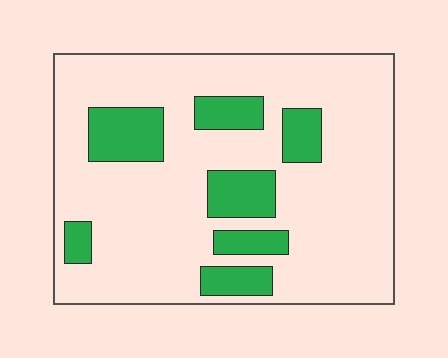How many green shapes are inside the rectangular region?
7.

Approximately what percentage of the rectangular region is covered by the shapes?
Approximately 20%.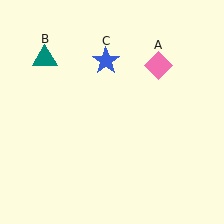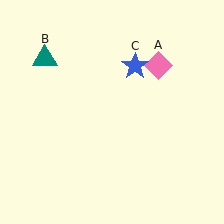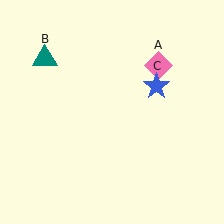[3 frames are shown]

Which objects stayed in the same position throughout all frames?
Pink diamond (object A) and teal triangle (object B) remained stationary.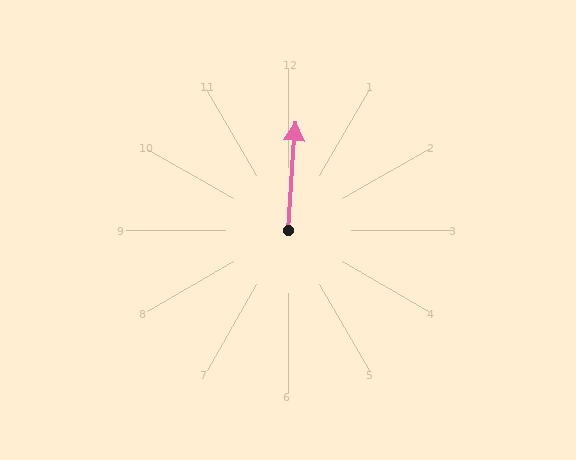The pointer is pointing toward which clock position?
Roughly 12 o'clock.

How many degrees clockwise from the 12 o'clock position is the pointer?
Approximately 4 degrees.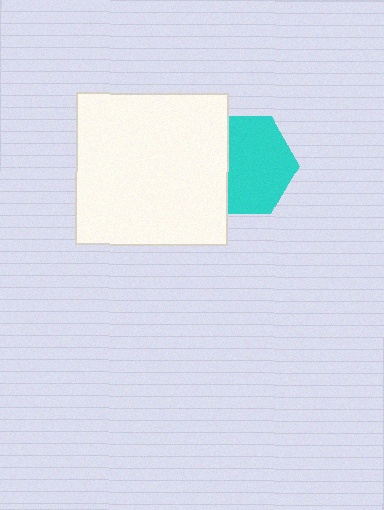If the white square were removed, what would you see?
You would see the complete cyan hexagon.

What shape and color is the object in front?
The object in front is a white square.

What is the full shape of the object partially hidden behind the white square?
The partially hidden object is a cyan hexagon.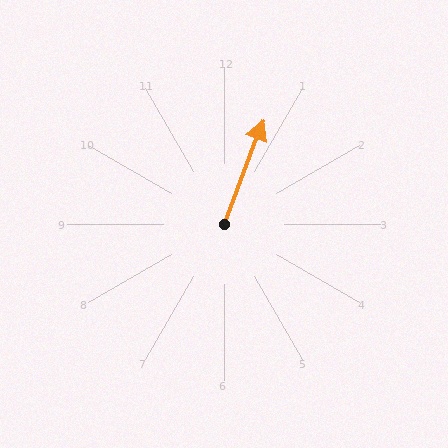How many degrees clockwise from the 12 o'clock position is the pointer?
Approximately 21 degrees.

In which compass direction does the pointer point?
North.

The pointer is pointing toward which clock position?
Roughly 1 o'clock.